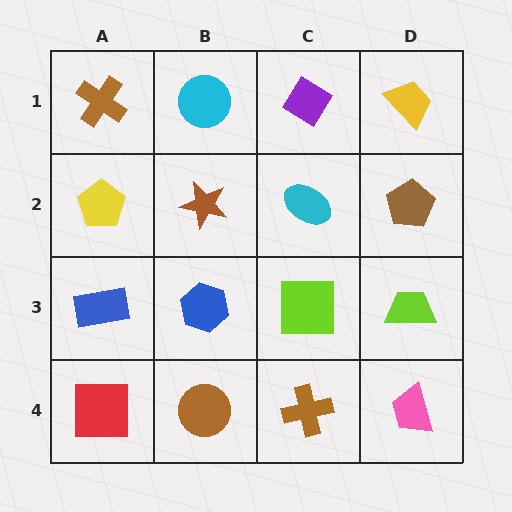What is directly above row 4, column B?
A blue hexagon.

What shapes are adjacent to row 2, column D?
A yellow trapezoid (row 1, column D), a lime trapezoid (row 3, column D), a cyan ellipse (row 2, column C).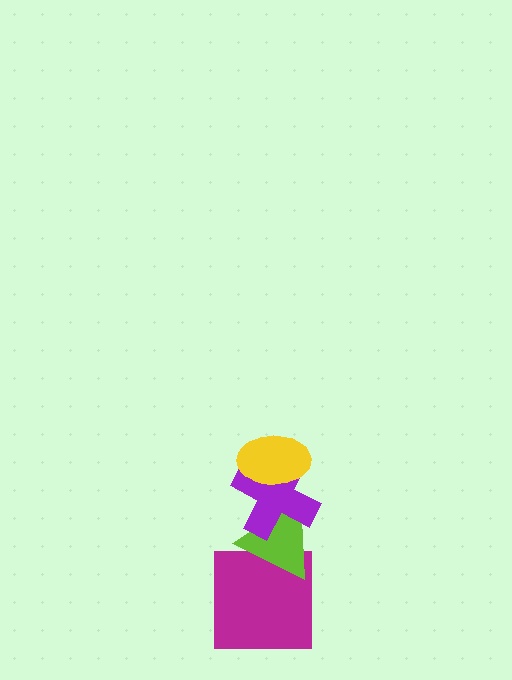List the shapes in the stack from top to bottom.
From top to bottom: the yellow ellipse, the purple cross, the lime triangle, the magenta square.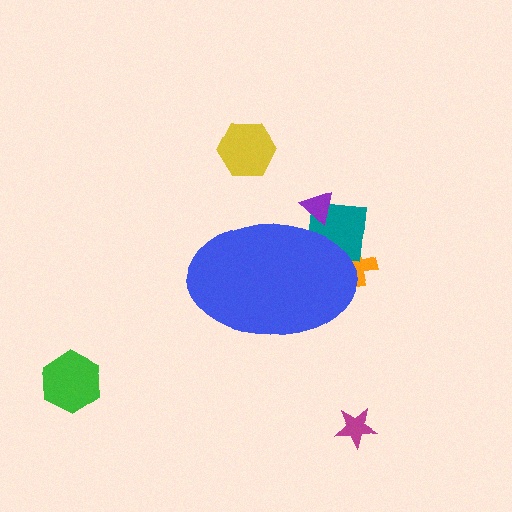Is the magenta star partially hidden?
No, the magenta star is fully visible.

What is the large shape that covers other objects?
A blue ellipse.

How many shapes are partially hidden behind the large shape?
3 shapes are partially hidden.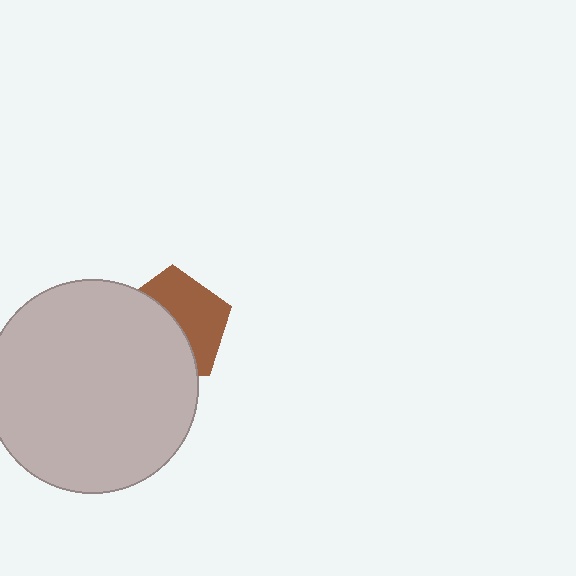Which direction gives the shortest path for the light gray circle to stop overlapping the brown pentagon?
Moving toward the lower-left gives the shortest separation.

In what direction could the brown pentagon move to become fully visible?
The brown pentagon could move toward the upper-right. That would shift it out from behind the light gray circle entirely.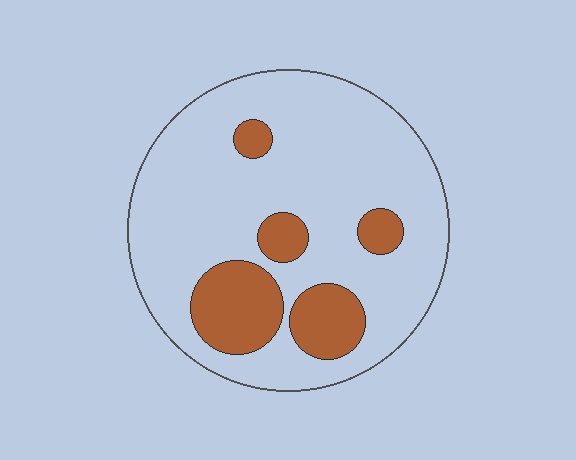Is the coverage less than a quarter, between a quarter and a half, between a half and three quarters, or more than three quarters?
Less than a quarter.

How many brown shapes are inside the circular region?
5.